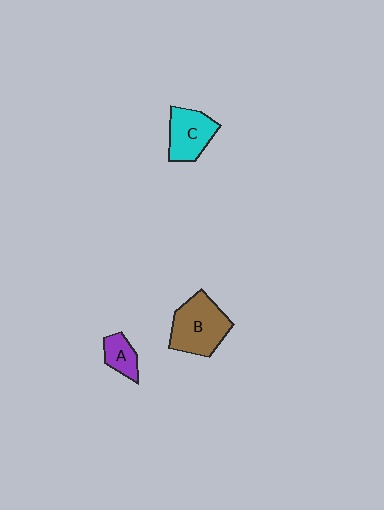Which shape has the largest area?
Shape B (brown).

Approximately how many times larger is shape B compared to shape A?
Approximately 2.4 times.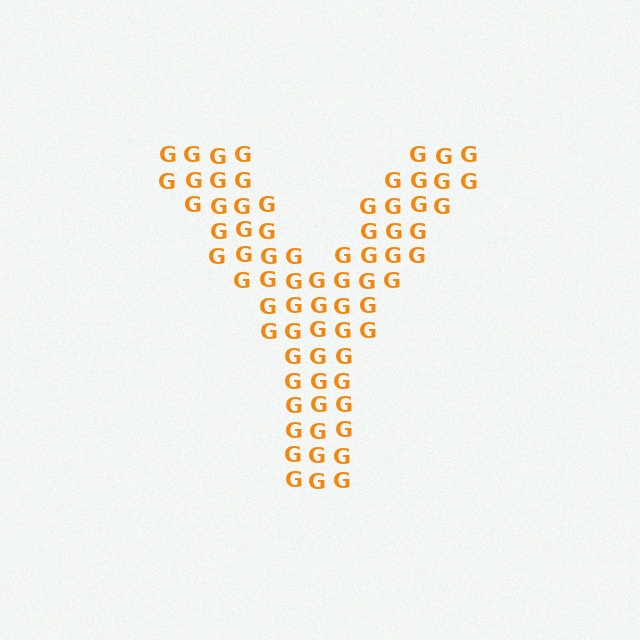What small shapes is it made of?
It is made of small letter G's.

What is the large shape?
The large shape is the letter Y.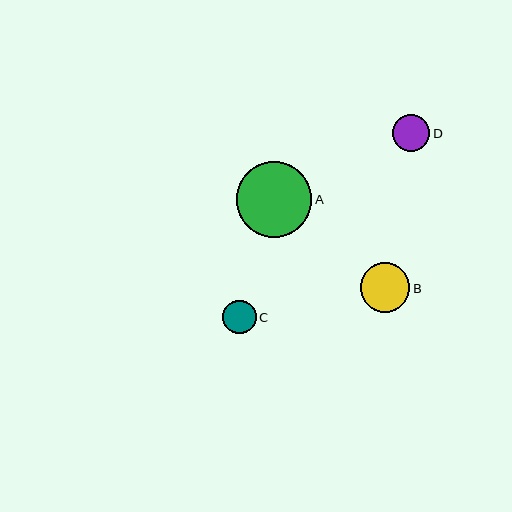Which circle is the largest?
Circle A is the largest with a size of approximately 75 pixels.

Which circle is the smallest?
Circle C is the smallest with a size of approximately 34 pixels.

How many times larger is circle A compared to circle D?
Circle A is approximately 2.0 times the size of circle D.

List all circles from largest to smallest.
From largest to smallest: A, B, D, C.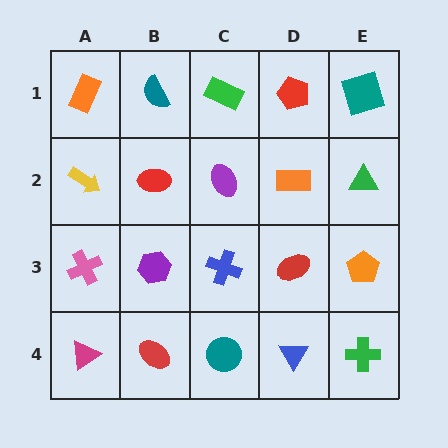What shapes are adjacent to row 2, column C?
A green rectangle (row 1, column C), a blue cross (row 3, column C), a red ellipse (row 2, column B), an orange rectangle (row 2, column D).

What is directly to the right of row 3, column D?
An orange pentagon.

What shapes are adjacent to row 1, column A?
A yellow arrow (row 2, column A), a teal semicircle (row 1, column B).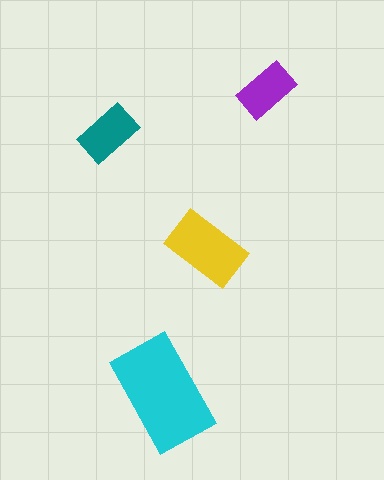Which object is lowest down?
The cyan rectangle is bottommost.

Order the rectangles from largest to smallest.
the cyan one, the yellow one, the teal one, the purple one.